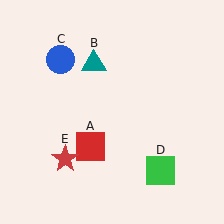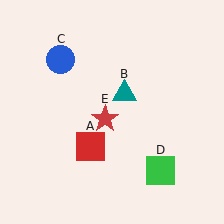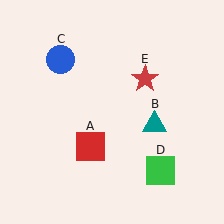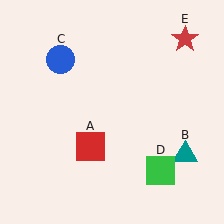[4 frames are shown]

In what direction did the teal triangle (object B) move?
The teal triangle (object B) moved down and to the right.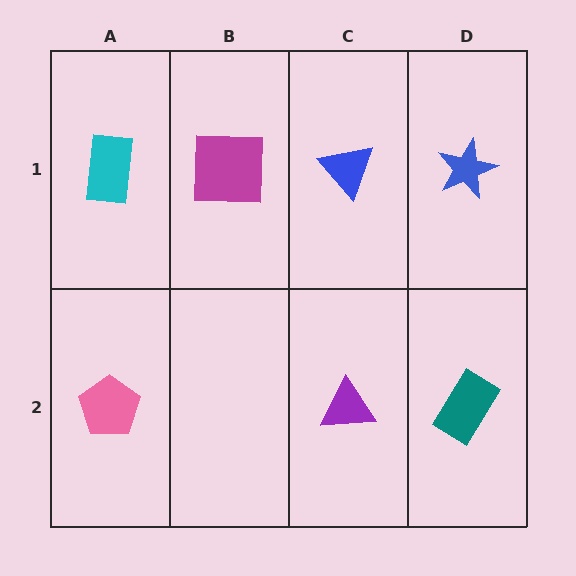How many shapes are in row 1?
4 shapes.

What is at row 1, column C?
A blue triangle.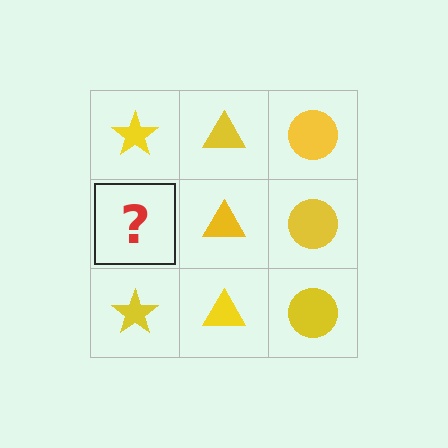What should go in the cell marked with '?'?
The missing cell should contain a yellow star.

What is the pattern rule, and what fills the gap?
The rule is that each column has a consistent shape. The gap should be filled with a yellow star.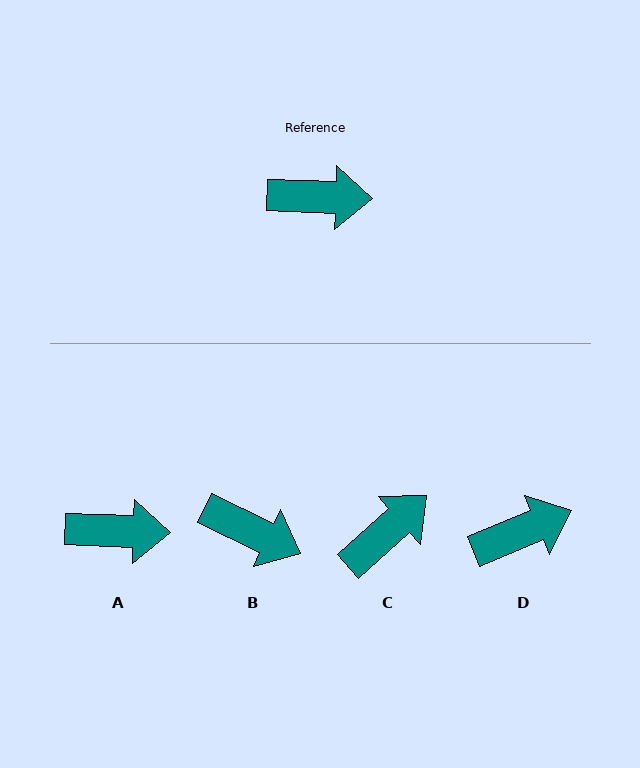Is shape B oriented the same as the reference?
No, it is off by about 23 degrees.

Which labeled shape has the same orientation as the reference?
A.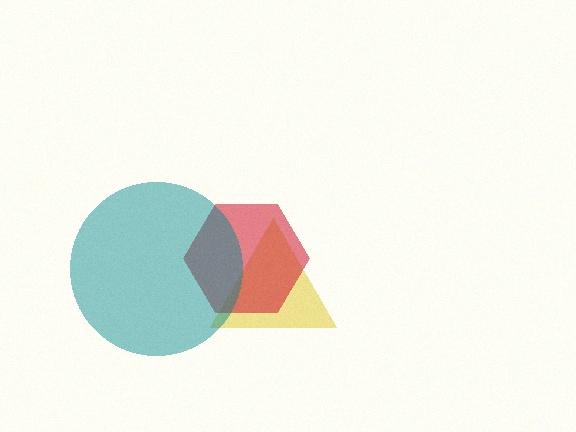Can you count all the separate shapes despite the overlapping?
Yes, there are 3 separate shapes.